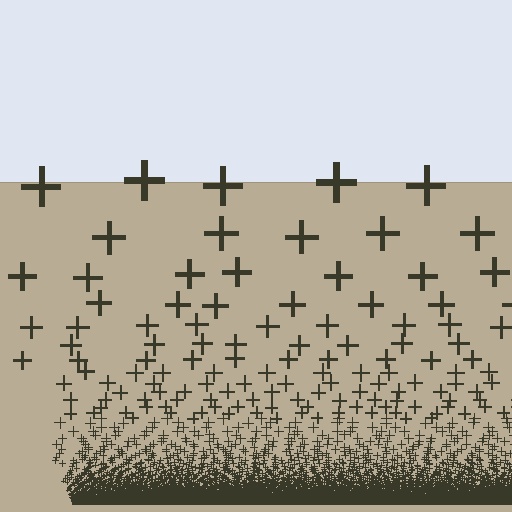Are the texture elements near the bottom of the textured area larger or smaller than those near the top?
Smaller. The gradient is inverted — elements near the bottom are smaller and denser.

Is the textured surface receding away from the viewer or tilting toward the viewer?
The surface appears to tilt toward the viewer. Texture elements get larger and sparser toward the top.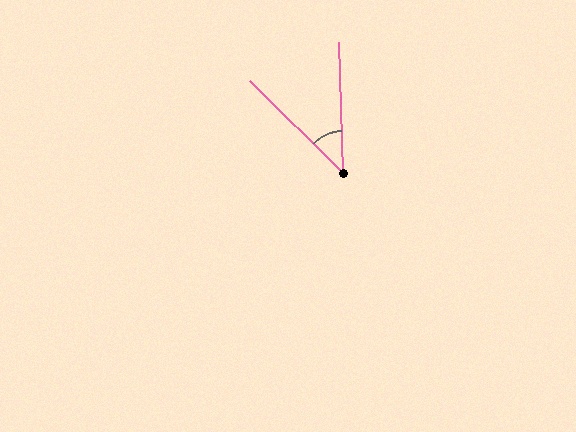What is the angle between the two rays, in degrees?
Approximately 44 degrees.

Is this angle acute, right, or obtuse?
It is acute.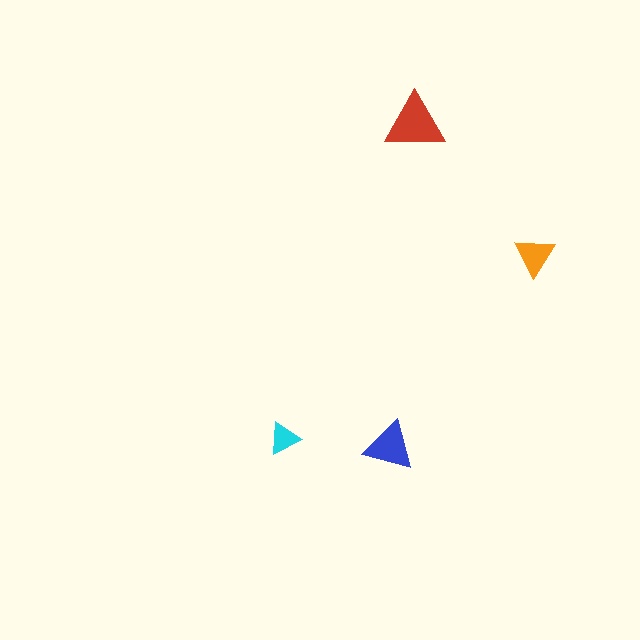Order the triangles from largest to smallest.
the red one, the blue one, the orange one, the cyan one.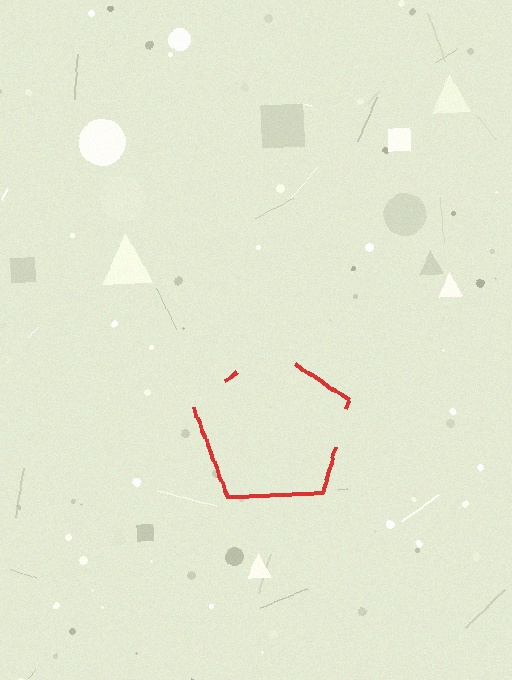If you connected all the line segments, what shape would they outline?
They would outline a pentagon.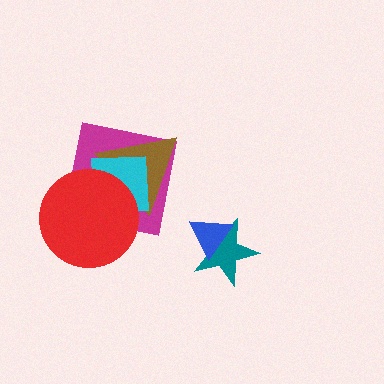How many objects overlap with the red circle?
3 objects overlap with the red circle.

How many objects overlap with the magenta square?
3 objects overlap with the magenta square.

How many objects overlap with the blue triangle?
1 object overlaps with the blue triangle.